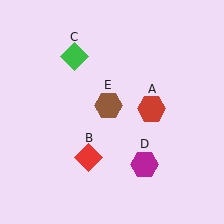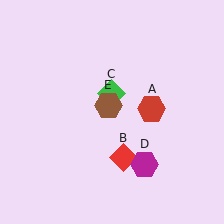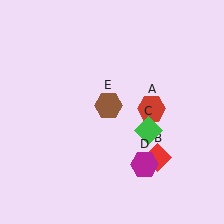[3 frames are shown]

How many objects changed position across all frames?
2 objects changed position: red diamond (object B), green diamond (object C).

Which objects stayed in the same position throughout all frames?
Red hexagon (object A) and magenta hexagon (object D) and brown hexagon (object E) remained stationary.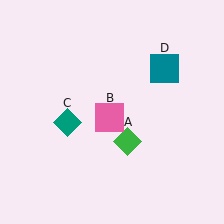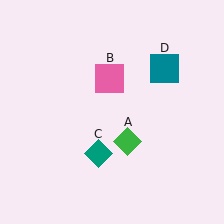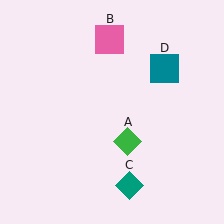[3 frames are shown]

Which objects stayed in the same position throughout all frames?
Green diamond (object A) and teal square (object D) remained stationary.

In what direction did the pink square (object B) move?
The pink square (object B) moved up.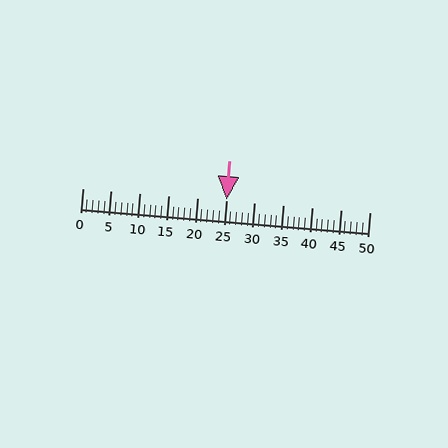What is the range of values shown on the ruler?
The ruler shows values from 0 to 50.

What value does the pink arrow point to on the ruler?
The pink arrow points to approximately 25.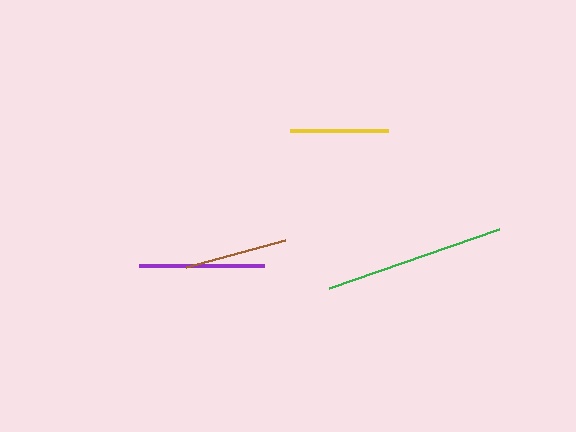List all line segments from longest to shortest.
From longest to shortest: green, purple, brown, yellow.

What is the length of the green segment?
The green segment is approximately 180 pixels long.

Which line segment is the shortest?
The yellow line is the shortest at approximately 98 pixels.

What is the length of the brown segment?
The brown segment is approximately 102 pixels long.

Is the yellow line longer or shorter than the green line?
The green line is longer than the yellow line.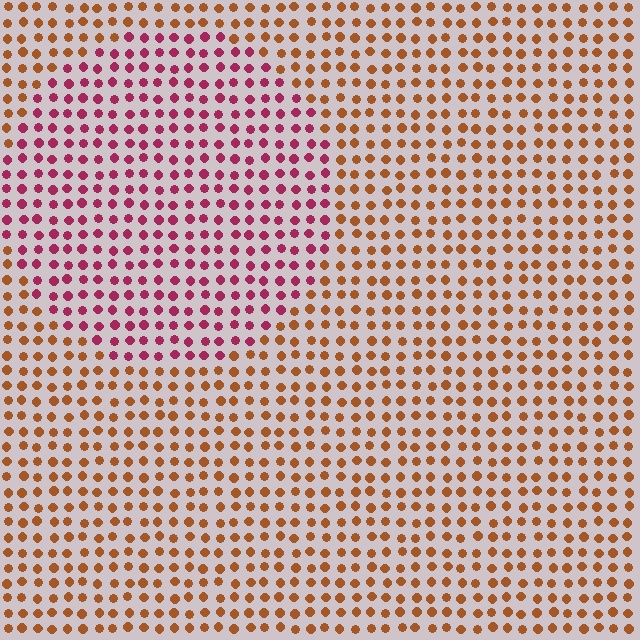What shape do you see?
I see a circle.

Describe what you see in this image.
The image is filled with small brown elements in a uniform arrangement. A circle-shaped region is visible where the elements are tinted to a slightly different hue, forming a subtle color boundary.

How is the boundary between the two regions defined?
The boundary is defined purely by a slight shift in hue (about 48 degrees). Spacing, size, and orientation are identical on both sides.